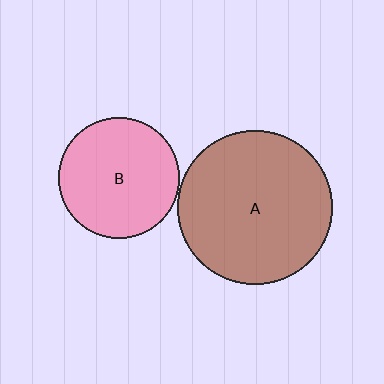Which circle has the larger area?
Circle A (brown).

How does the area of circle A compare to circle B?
Approximately 1.6 times.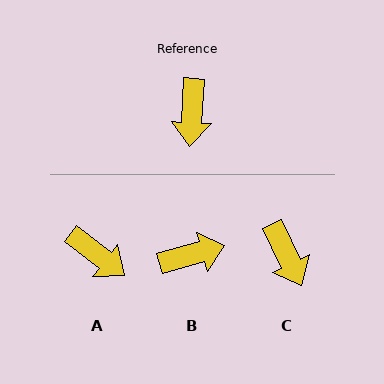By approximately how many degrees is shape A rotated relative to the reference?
Approximately 55 degrees counter-clockwise.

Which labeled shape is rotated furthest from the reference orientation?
B, about 109 degrees away.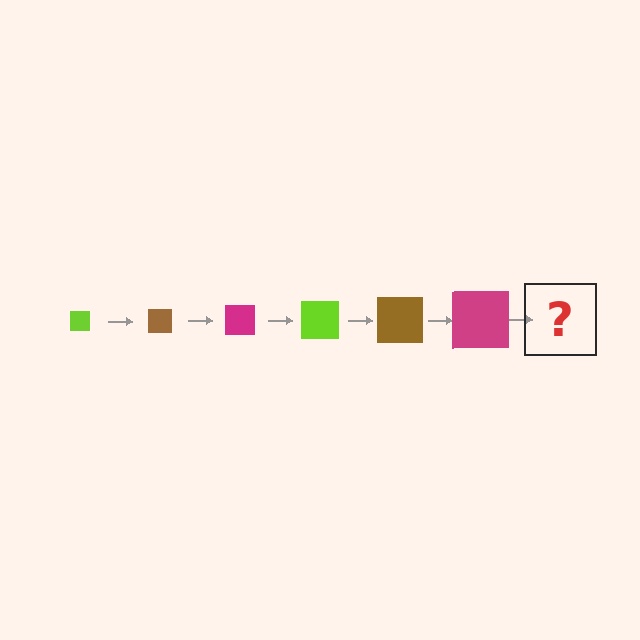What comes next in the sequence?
The next element should be a lime square, larger than the previous one.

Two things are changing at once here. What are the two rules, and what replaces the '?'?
The two rules are that the square grows larger each step and the color cycles through lime, brown, and magenta. The '?' should be a lime square, larger than the previous one.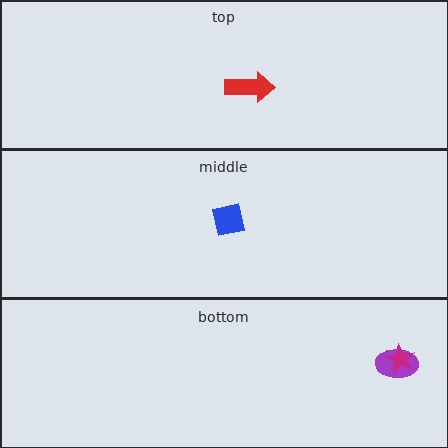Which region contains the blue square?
The middle region.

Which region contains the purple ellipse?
The bottom region.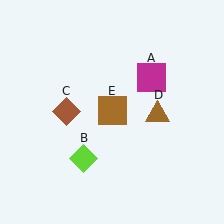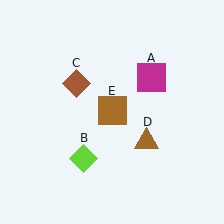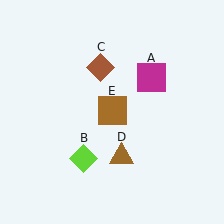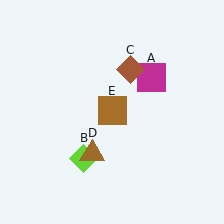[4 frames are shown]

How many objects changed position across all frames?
2 objects changed position: brown diamond (object C), brown triangle (object D).